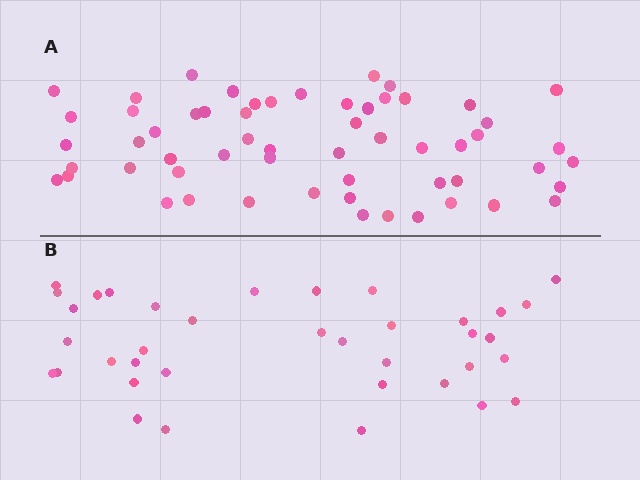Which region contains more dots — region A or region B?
Region A (the top region) has more dots.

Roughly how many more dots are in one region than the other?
Region A has approximately 20 more dots than region B.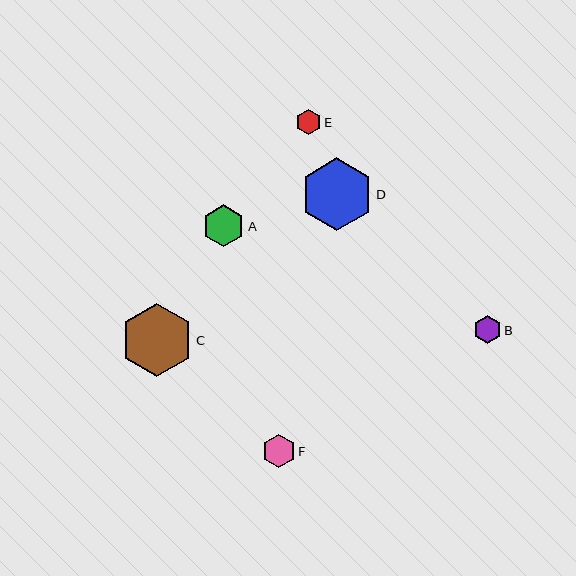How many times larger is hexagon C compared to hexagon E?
Hexagon C is approximately 2.9 times the size of hexagon E.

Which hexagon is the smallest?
Hexagon E is the smallest with a size of approximately 25 pixels.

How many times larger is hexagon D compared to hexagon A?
Hexagon D is approximately 1.7 times the size of hexagon A.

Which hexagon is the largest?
Hexagon C is the largest with a size of approximately 73 pixels.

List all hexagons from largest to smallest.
From largest to smallest: C, D, A, F, B, E.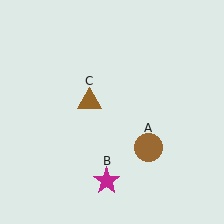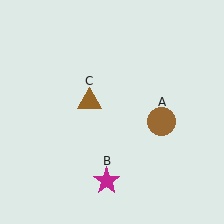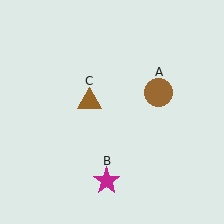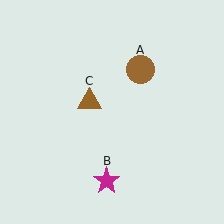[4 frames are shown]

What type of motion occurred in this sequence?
The brown circle (object A) rotated counterclockwise around the center of the scene.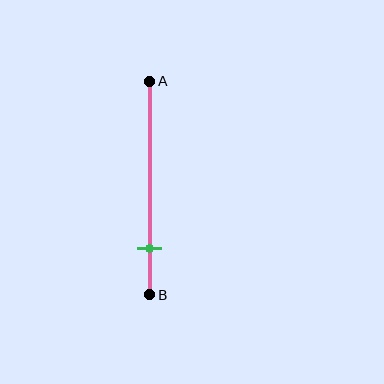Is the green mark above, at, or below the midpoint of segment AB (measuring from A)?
The green mark is below the midpoint of segment AB.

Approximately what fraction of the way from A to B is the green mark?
The green mark is approximately 80% of the way from A to B.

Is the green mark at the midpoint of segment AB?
No, the mark is at about 80% from A, not at the 50% midpoint.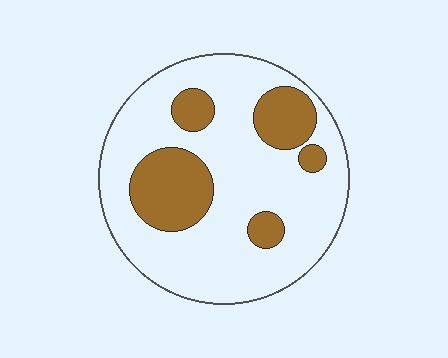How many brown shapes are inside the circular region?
5.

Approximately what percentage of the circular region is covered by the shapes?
Approximately 25%.